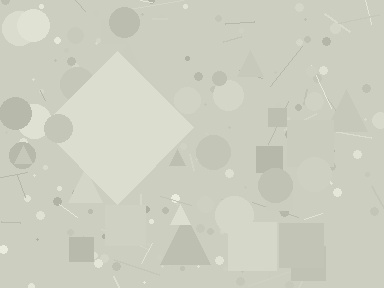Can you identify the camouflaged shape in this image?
The camouflaged shape is a diamond.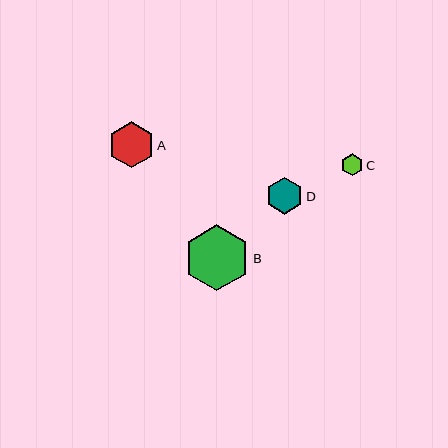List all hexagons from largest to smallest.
From largest to smallest: B, A, D, C.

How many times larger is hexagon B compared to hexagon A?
Hexagon B is approximately 1.4 times the size of hexagon A.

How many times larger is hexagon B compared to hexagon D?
Hexagon B is approximately 1.8 times the size of hexagon D.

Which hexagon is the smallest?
Hexagon C is the smallest with a size of approximately 22 pixels.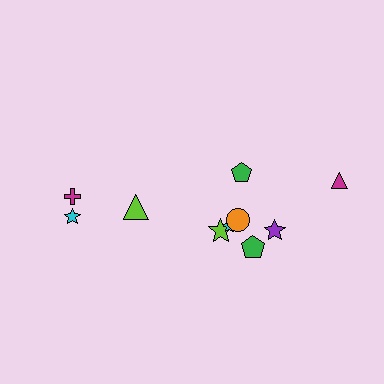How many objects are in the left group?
There are 3 objects.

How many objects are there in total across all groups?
There are 10 objects.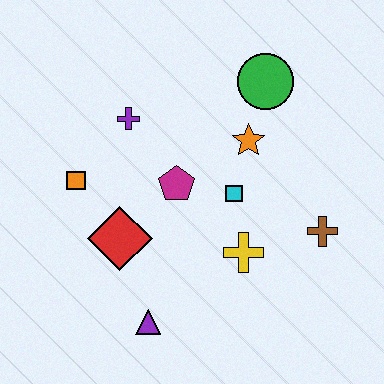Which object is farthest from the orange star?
The purple triangle is farthest from the orange star.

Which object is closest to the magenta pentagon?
The cyan square is closest to the magenta pentagon.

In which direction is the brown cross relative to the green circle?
The brown cross is below the green circle.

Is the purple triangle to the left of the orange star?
Yes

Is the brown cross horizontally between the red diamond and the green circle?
No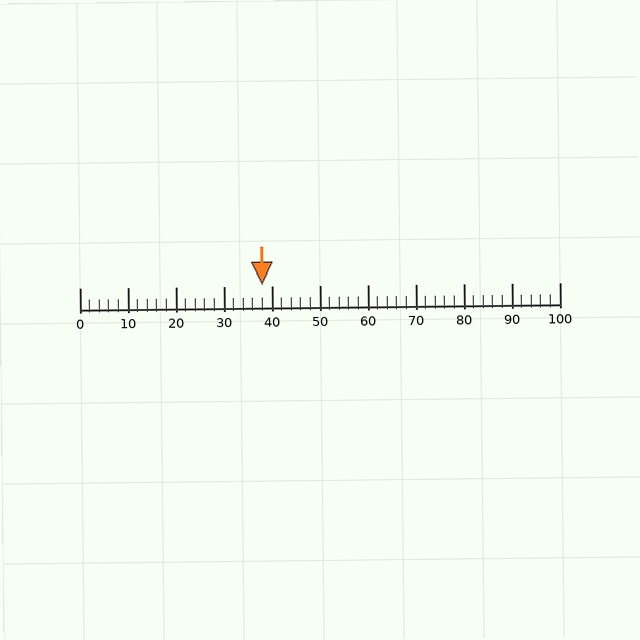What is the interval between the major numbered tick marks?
The major tick marks are spaced 10 units apart.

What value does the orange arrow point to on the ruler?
The orange arrow points to approximately 38.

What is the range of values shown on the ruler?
The ruler shows values from 0 to 100.